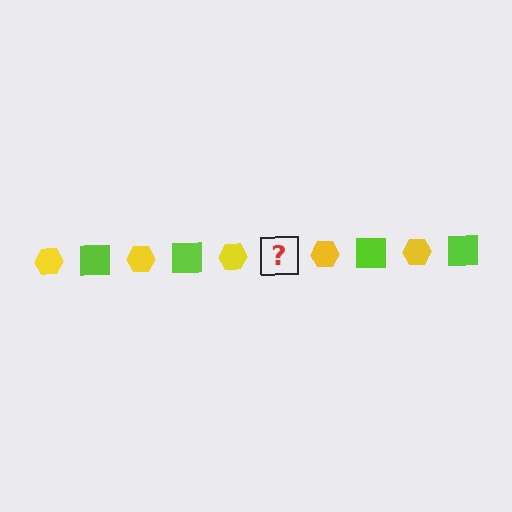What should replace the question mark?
The question mark should be replaced with a lime square.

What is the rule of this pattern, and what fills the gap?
The rule is that the pattern alternates between yellow hexagon and lime square. The gap should be filled with a lime square.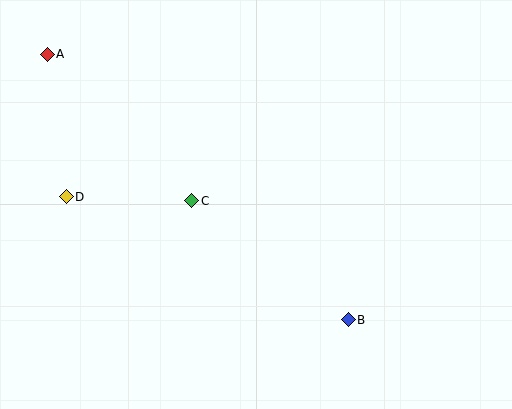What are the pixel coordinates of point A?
Point A is at (47, 54).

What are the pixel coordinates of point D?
Point D is at (66, 197).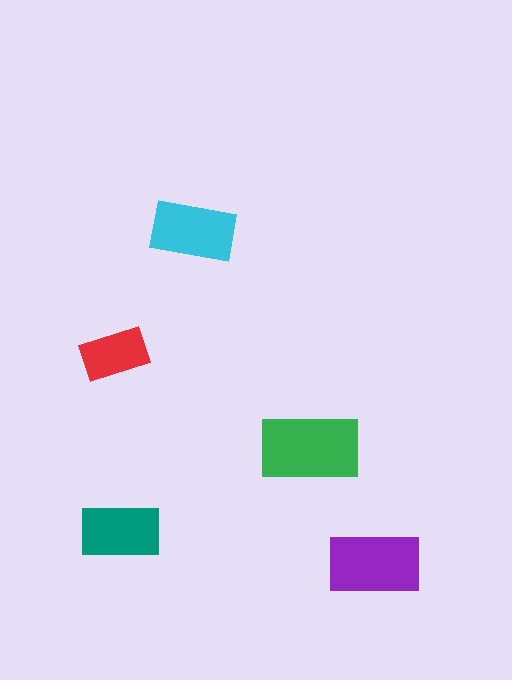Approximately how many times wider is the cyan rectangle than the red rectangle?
About 1.5 times wider.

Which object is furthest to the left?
The red rectangle is leftmost.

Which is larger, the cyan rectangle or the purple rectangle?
The purple one.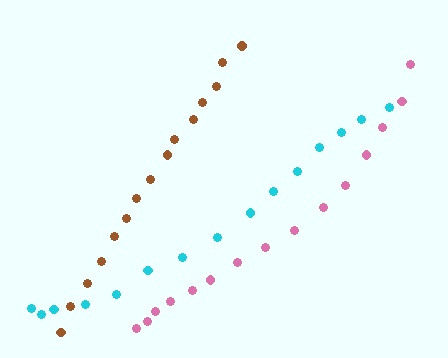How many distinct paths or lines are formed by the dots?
There are 3 distinct paths.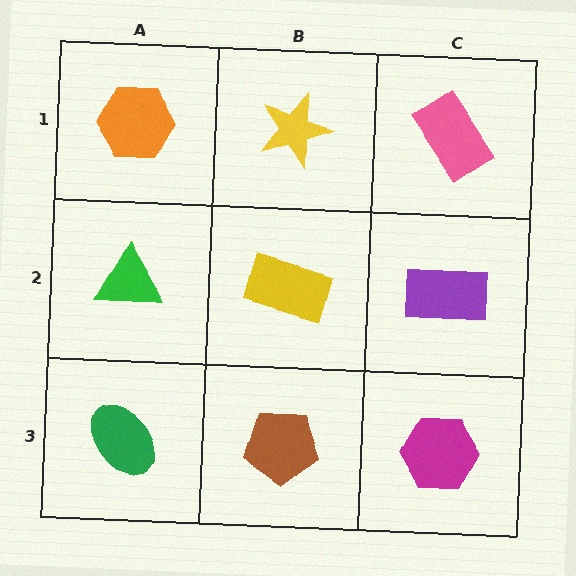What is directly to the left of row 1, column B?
An orange hexagon.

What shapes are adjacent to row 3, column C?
A purple rectangle (row 2, column C), a brown pentagon (row 3, column B).